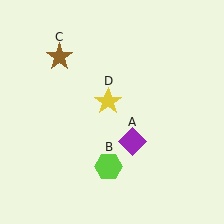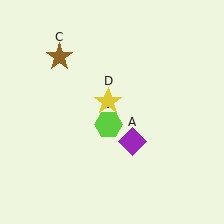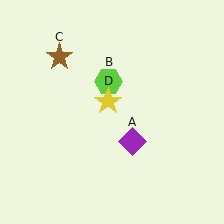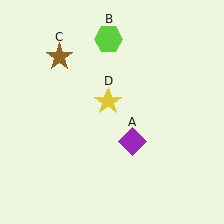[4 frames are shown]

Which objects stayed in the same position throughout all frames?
Purple diamond (object A) and brown star (object C) and yellow star (object D) remained stationary.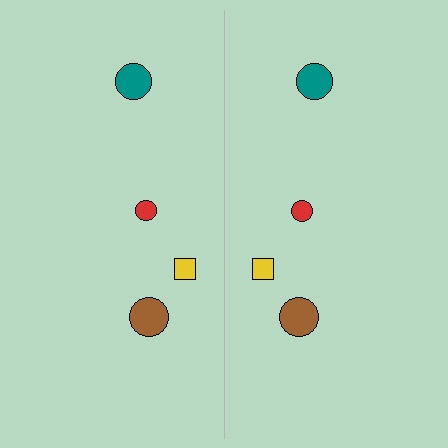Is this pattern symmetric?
Yes, this pattern has bilateral (reflection) symmetry.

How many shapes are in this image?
There are 8 shapes in this image.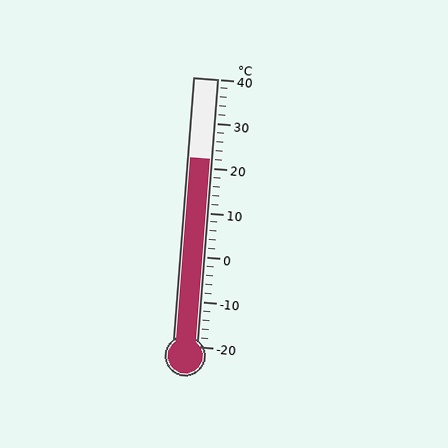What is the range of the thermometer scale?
The thermometer scale ranges from -20°C to 40°C.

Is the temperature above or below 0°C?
The temperature is above 0°C.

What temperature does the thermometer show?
The thermometer shows approximately 22°C.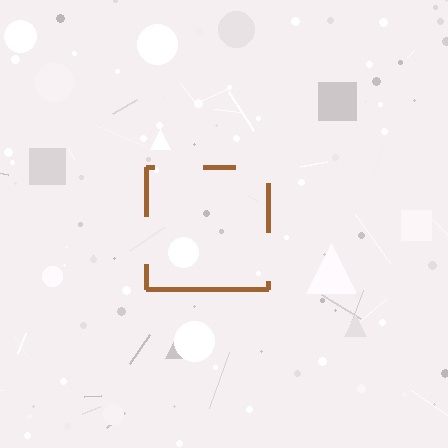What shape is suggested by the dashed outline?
The dashed outline suggests a square.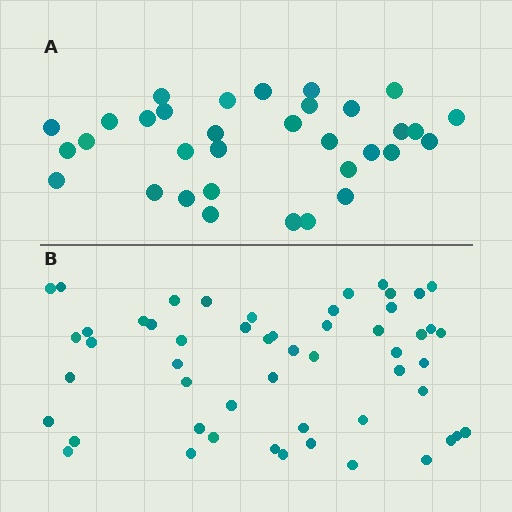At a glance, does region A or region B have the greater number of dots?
Region B (the bottom region) has more dots.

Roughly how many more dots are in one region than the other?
Region B has approximately 20 more dots than region A.